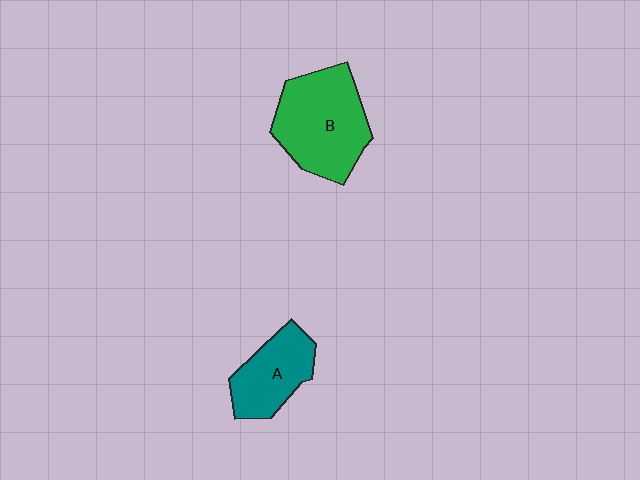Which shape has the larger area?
Shape B (green).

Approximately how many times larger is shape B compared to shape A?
Approximately 1.6 times.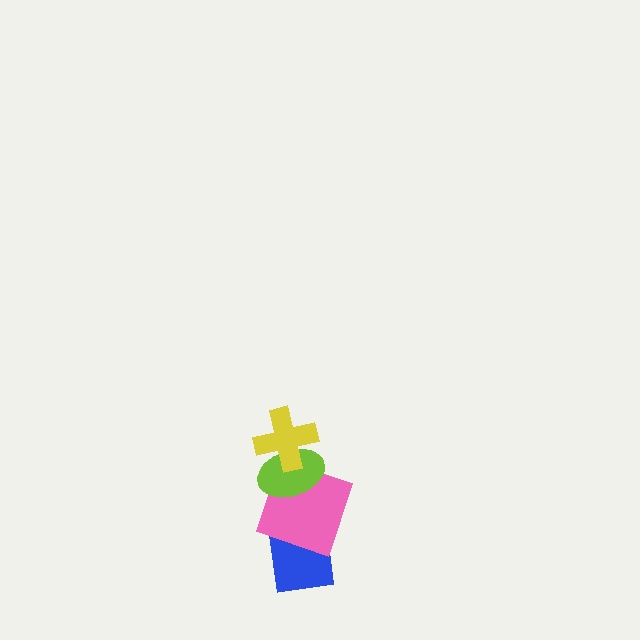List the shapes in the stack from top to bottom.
From top to bottom: the yellow cross, the lime ellipse, the pink square, the blue square.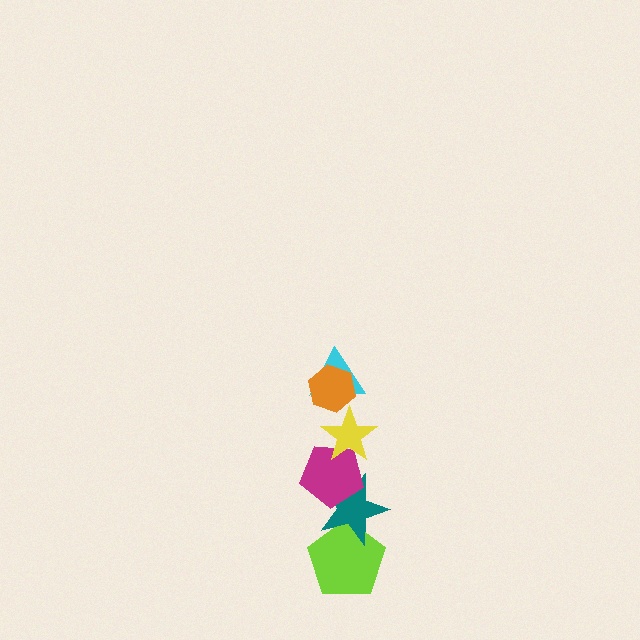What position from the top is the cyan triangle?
The cyan triangle is 2nd from the top.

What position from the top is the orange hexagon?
The orange hexagon is 1st from the top.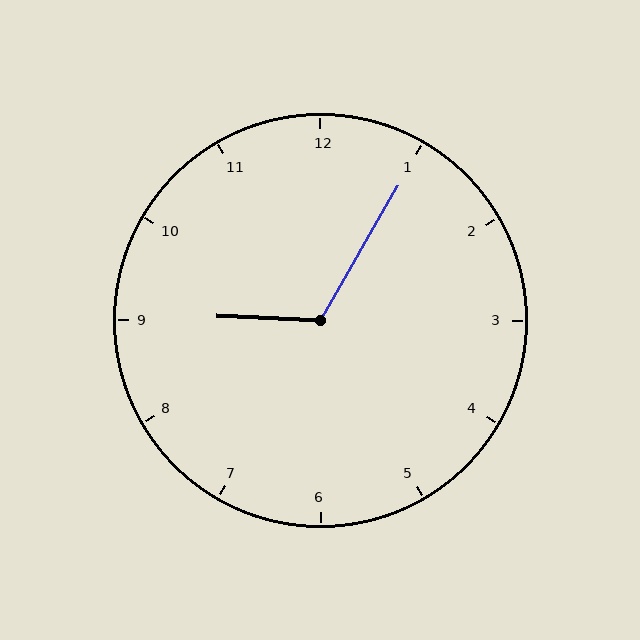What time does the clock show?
9:05.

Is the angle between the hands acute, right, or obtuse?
It is obtuse.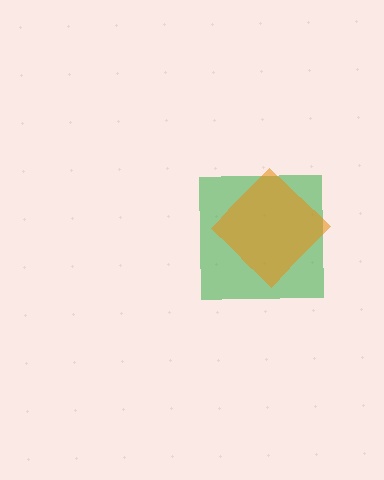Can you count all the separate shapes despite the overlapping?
Yes, there are 2 separate shapes.